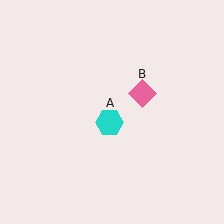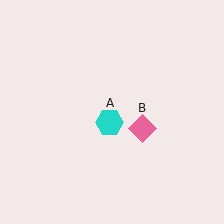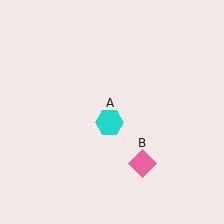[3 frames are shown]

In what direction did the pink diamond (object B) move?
The pink diamond (object B) moved down.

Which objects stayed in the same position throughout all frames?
Cyan hexagon (object A) remained stationary.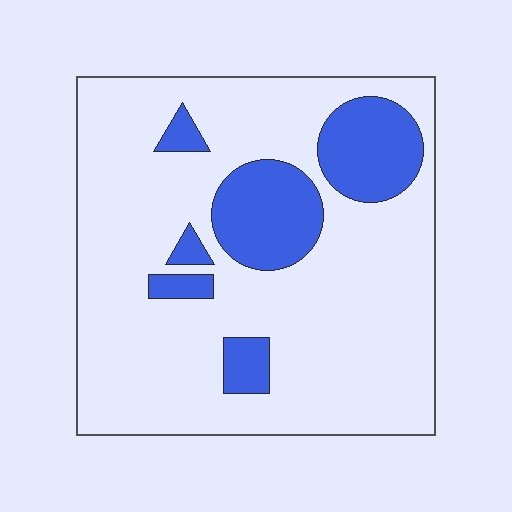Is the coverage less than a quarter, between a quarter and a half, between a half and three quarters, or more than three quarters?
Less than a quarter.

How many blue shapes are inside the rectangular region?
6.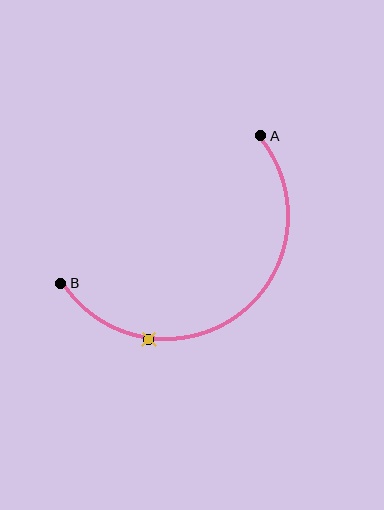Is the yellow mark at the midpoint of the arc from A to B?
No. The yellow mark lies on the arc but is closer to endpoint B. The arc midpoint would be at the point on the curve equidistant along the arc from both A and B.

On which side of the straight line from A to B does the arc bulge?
The arc bulges below and to the right of the straight line connecting A and B.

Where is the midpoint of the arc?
The arc midpoint is the point on the curve farthest from the straight line joining A and B. It sits below and to the right of that line.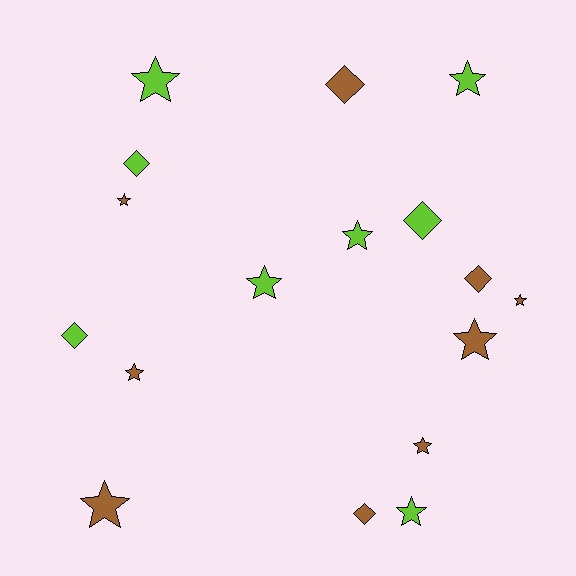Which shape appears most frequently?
Star, with 11 objects.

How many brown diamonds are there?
There are 3 brown diamonds.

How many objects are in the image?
There are 17 objects.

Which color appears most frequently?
Brown, with 9 objects.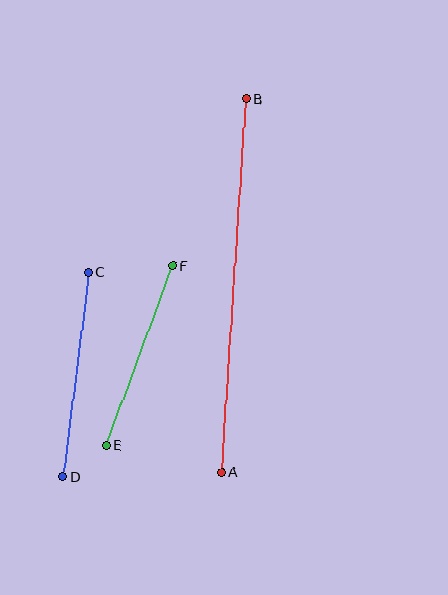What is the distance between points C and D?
The distance is approximately 206 pixels.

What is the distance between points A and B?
The distance is approximately 374 pixels.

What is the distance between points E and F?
The distance is approximately 192 pixels.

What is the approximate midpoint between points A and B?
The midpoint is at approximately (234, 286) pixels.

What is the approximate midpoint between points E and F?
The midpoint is at approximately (139, 356) pixels.